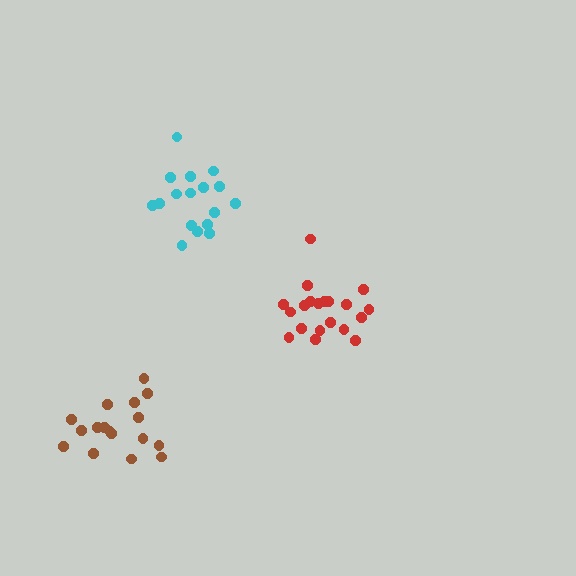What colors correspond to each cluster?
The clusters are colored: red, brown, cyan.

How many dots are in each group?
Group 1: 20 dots, Group 2: 17 dots, Group 3: 17 dots (54 total).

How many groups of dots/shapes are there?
There are 3 groups.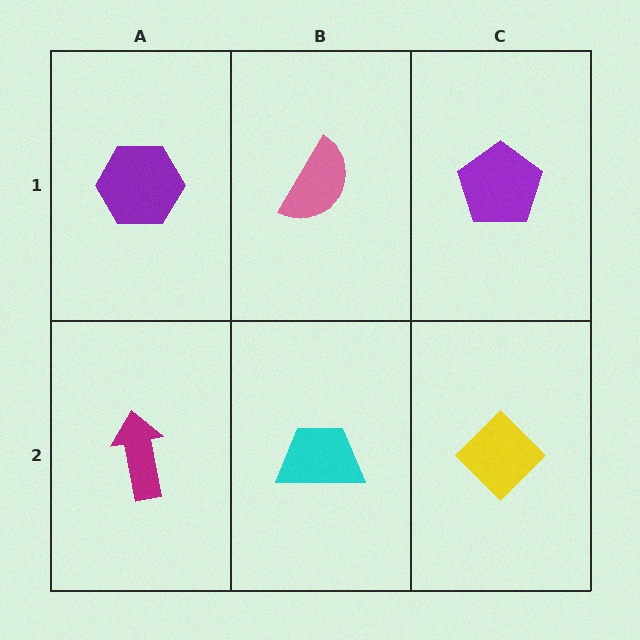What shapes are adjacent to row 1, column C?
A yellow diamond (row 2, column C), a pink semicircle (row 1, column B).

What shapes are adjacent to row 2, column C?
A purple pentagon (row 1, column C), a cyan trapezoid (row 2, column B).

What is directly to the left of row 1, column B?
A purple hexagon.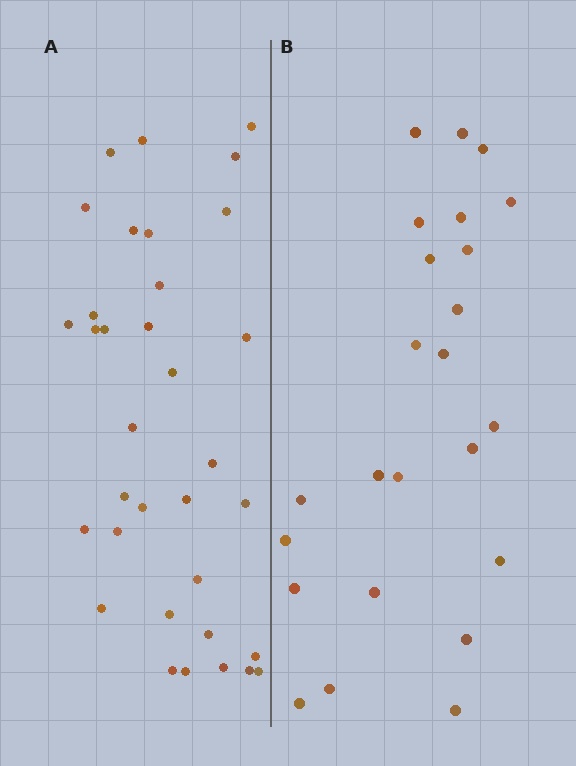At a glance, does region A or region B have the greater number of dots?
Region A (the left region) has more dots.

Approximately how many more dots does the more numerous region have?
Region A has roughly 10 or so more dots than region B.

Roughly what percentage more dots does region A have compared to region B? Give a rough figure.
About 40% more.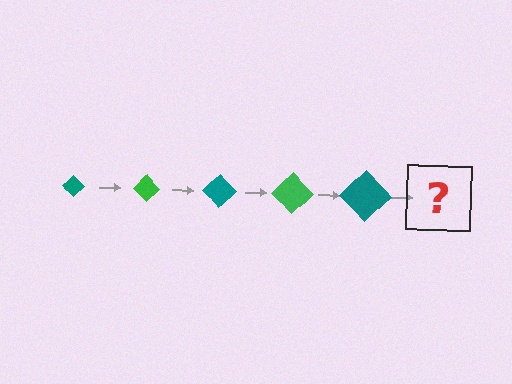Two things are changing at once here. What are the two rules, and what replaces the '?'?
The two rules are that the diamond grows larger each step and the color cycles through teal and green. The '?' should be a green diamond, larger than the previous one.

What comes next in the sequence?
The next element should be a green diamond, larger than the previous one.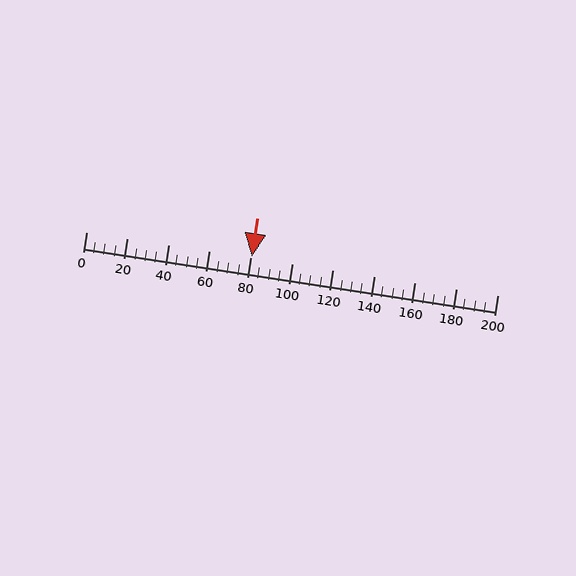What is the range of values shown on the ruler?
The ruler shows values from 0 to 200.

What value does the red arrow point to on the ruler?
The red arrow points to approximately 80.